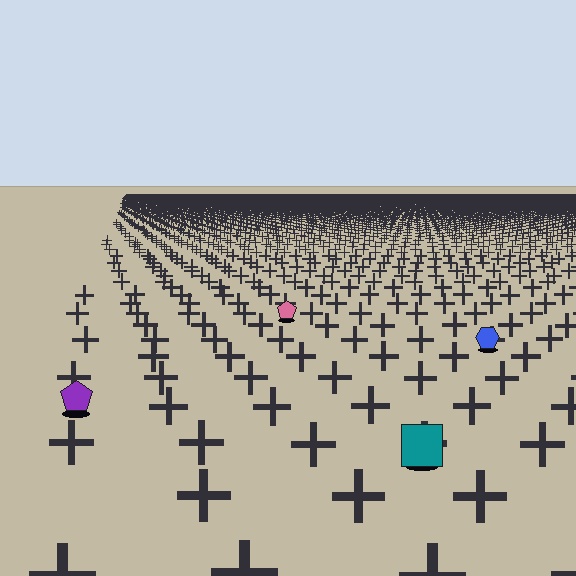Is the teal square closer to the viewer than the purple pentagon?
Yes. The teal square is closer — you can tell from the texture gradient: the ground texture is coarser near it.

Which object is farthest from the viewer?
The pink pentagon is farthest from the viewer. It appears smaller and the ground texture around it is denser.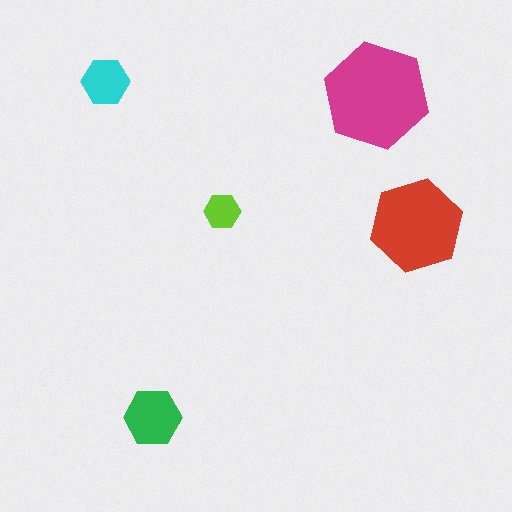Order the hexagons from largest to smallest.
the magenta one, the red one, the green one, the cyan one, the lime one.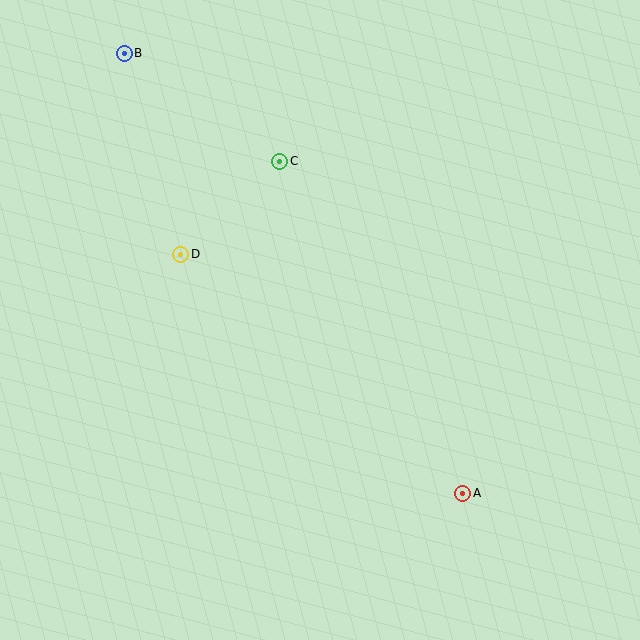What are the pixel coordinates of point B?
Point B is at (124, 53).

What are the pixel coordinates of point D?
Point D is at (181, 254).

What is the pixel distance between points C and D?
The distance between C and D is 136 pixels.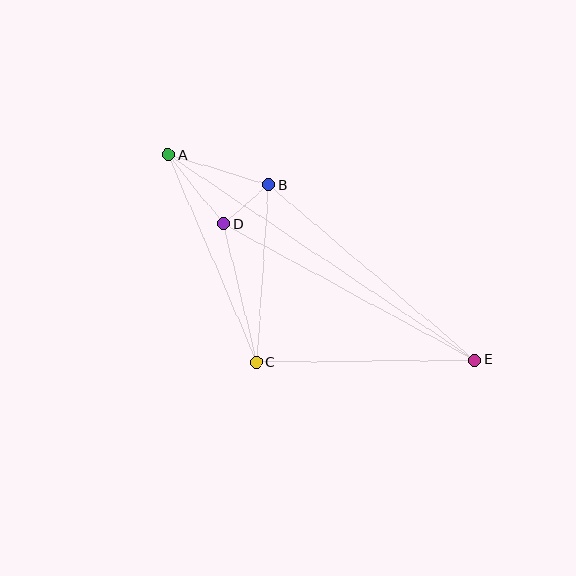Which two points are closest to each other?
Points B and D are closest to each other.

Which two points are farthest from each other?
Points A and E are farthest from each other.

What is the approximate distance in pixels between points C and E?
The distance between C and E is approximately 218 pixels.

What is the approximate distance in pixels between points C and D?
The distance between C and D is approximately 142 pixels.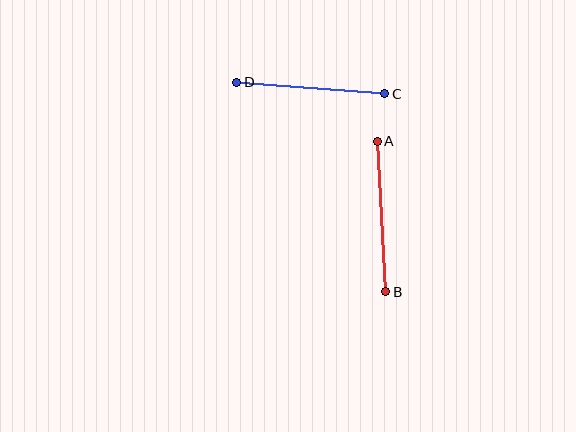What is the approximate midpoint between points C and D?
The midpoint is at approximately (311, 88) pixels.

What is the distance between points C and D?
The distance is approximately 149 pixels.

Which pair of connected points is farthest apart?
Points A and B are farthest apart.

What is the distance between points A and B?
The distance is approximately 151 pixels.